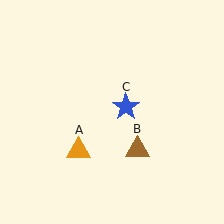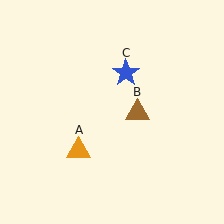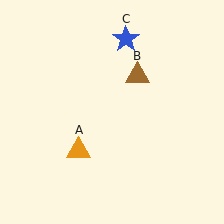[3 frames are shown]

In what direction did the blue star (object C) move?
The blue star (object C) moved up.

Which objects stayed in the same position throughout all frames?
Orange triangle (object A) remained stationary.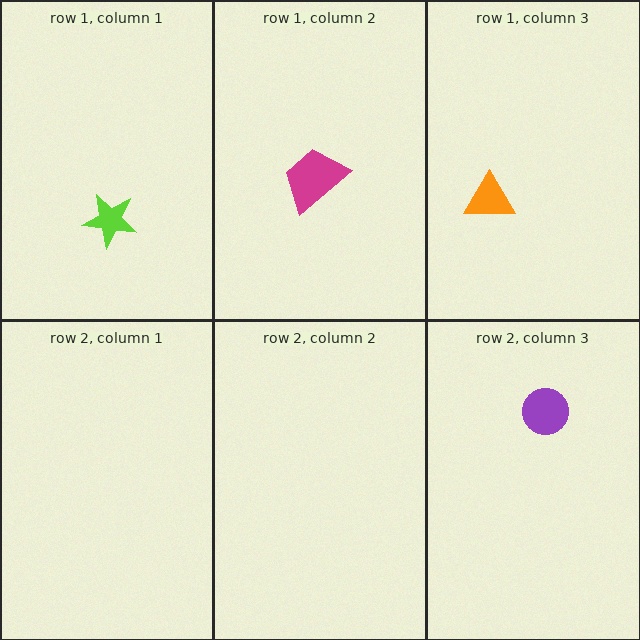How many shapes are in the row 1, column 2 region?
1.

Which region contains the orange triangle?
The row 1, column 3 region.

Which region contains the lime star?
The row 1, column 1 region.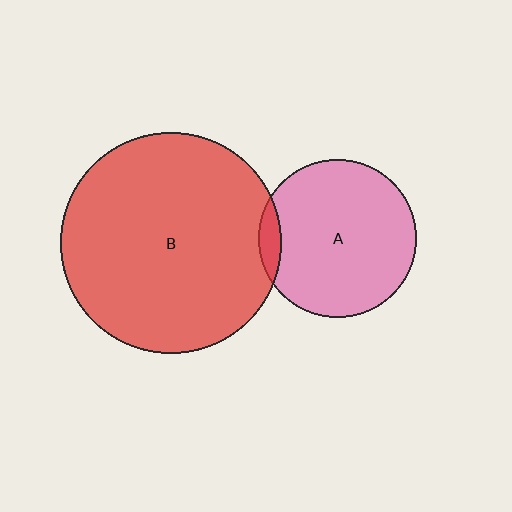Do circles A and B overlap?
Yes.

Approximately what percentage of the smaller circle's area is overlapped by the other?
Approximately 5%.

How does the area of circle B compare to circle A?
Approximately 1.9 times.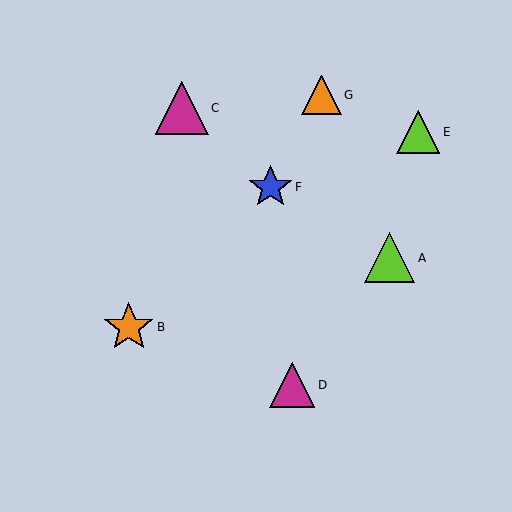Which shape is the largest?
The magenta triangle (labeled C) is the largest.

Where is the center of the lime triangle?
The center of the lime triangle is at (418, 132).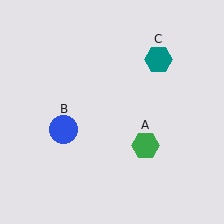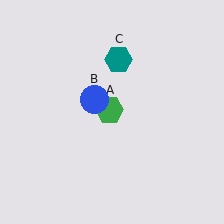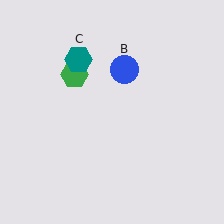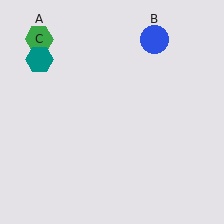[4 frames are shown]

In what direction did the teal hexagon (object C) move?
The teal hexagon (object C) moved left.